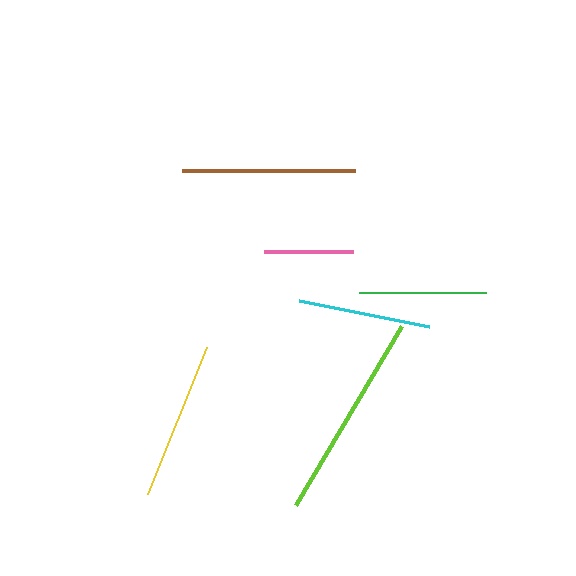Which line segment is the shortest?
The pink line is the shortest at approximately 89 pixels.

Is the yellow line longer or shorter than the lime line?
The lime line is longer than the yellow line.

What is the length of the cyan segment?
The cyan segment is approximately 133 pixels long.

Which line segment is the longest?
The lime line is the longest at approximately 208 pixels.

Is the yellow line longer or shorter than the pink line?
The yellow line is longer than the pink line.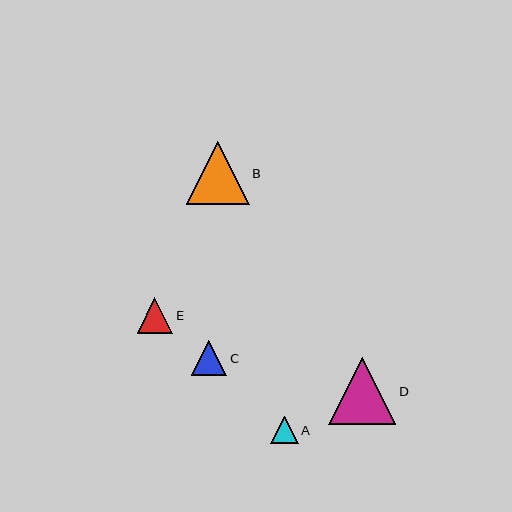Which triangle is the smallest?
Triangle A is the smallest with a size of approximately 28 pixels.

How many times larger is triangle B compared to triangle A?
Triangle B is approximately 2.3 times the size of triangle A.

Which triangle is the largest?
Triangle D is the largest with a size of approximately 68 pixels.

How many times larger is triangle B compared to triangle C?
Triangle B is approximately 1.8 times the size of triangle C.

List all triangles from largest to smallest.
From largest to smallest: D, B, C, E, A.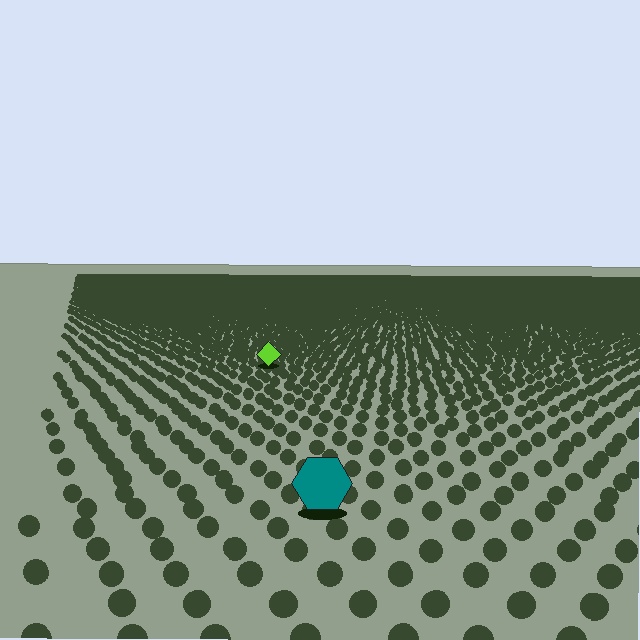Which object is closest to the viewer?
The teal hexagon is closest. The texture marks near it are larger and more spread out.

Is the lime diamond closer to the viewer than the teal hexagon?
No. The teal hexagon is closer — you can tell from the texture gradient: the ground texture is coarser near it.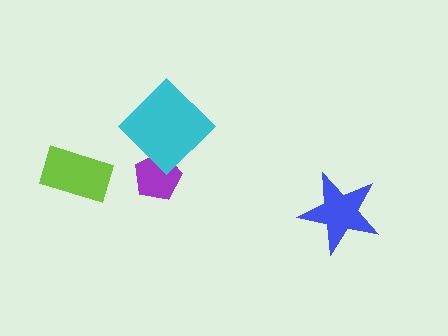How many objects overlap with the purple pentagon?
1 object overlaps with the purple pentagon.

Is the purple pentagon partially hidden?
Yes, it is partially covered by another shape.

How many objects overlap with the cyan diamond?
1 object overlaps with the cyan diamond.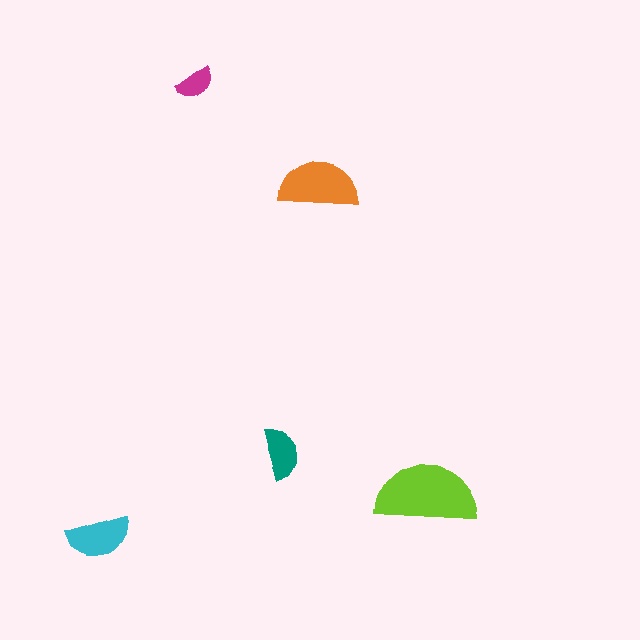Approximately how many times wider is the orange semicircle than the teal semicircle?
About 1.5 times wider.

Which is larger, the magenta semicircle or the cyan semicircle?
The cyan one.